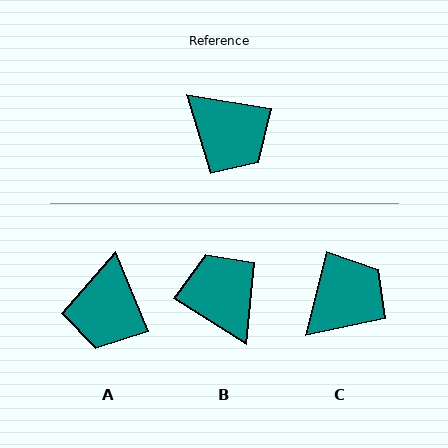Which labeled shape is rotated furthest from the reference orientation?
B, about 158 degrees away.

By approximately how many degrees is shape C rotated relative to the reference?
Approximately 86 degrees counter-clockwise.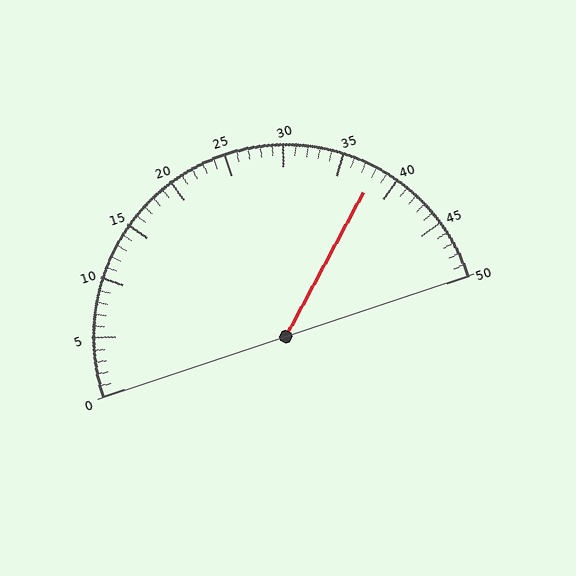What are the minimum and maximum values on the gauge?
The gauge ranges from 0 to 50.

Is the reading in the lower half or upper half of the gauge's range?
The reading is in the upper half of the range (0 to 50).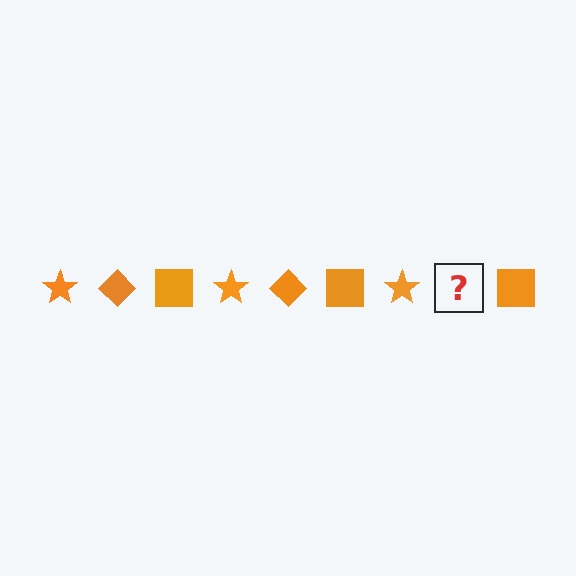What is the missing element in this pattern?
The missing element is an orange diamond.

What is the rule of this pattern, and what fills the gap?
The rule is that the pattern cycles through star, diamond, square shapes in orange. The gap should be filled with an orange diamond.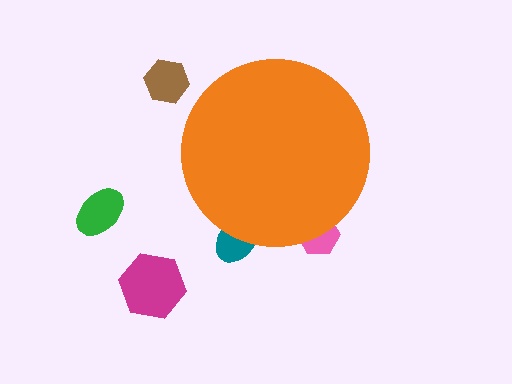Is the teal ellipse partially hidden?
Yes, the teal ellipse is partially hidden behind the orange circle.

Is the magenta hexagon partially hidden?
No, the magenta hexagon is fully visible.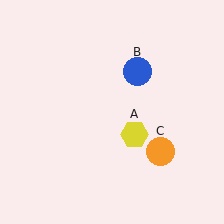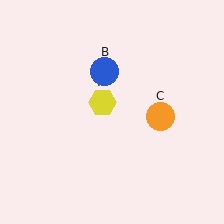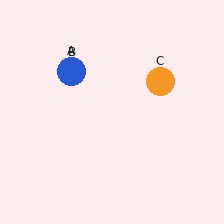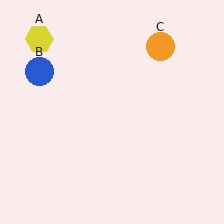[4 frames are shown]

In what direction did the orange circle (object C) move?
The orange circle (object C) moved up.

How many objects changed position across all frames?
3 objects changed position: yellow hexagon (object A), blue circle (object B), orange circle (object C).